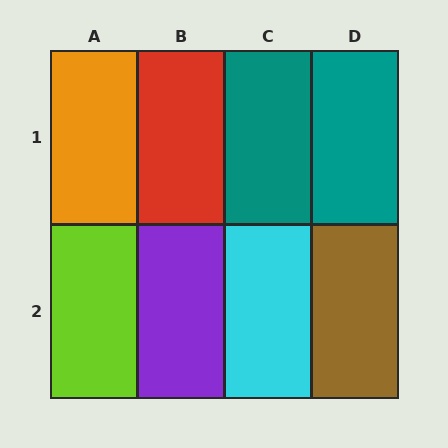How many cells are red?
1 cell is red.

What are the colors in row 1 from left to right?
Orange, red, teal, teal.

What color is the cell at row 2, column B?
Purple.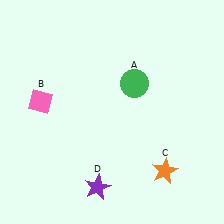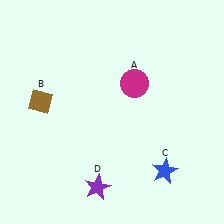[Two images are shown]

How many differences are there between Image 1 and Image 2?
There are 3 differences between the two images.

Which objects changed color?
A changed from green to magenta. B changed from pink to brown. C changed from orange to blue.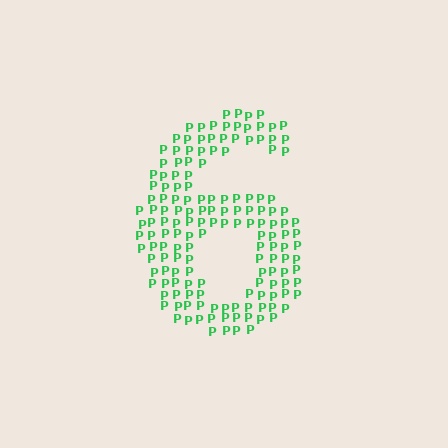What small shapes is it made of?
It is made of small letter P's.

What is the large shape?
The large shape is the digit 6.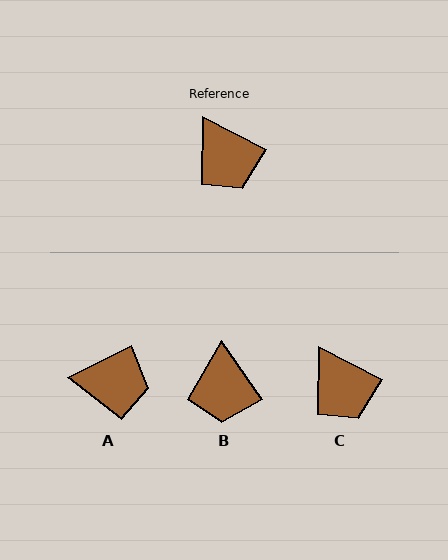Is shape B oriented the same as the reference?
No, it is off by about 29 degrees.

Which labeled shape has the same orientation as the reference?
C.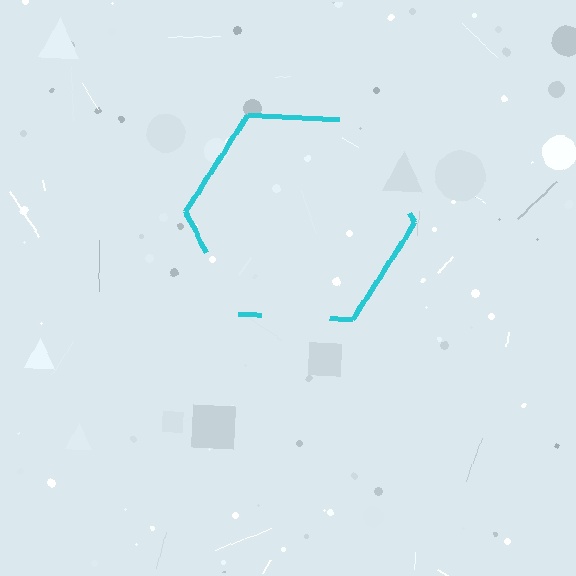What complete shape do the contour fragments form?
The contour fragments form a hexagon.